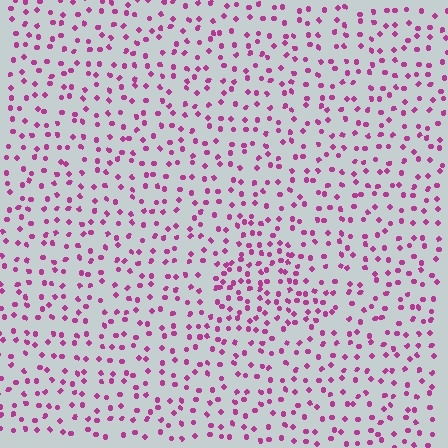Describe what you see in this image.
The image contains small magenta elements arranged at two different densities. A triangle-shaped region is visible where the elements are more densely packed than the surrounding area.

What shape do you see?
I see a triangle.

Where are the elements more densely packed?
The elements are more densely packed inside the triangle boundary.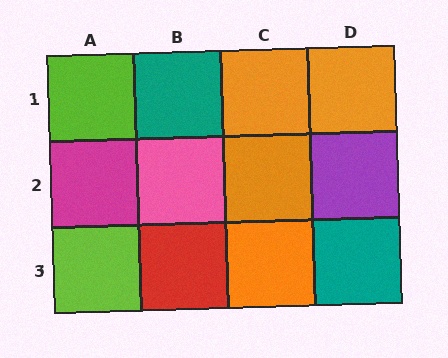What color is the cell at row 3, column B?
Red.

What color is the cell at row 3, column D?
Teal.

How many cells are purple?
1 cell is purple.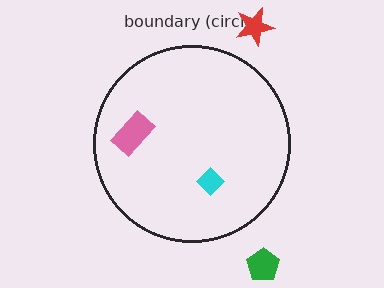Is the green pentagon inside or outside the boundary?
Outside.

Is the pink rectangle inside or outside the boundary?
Inside.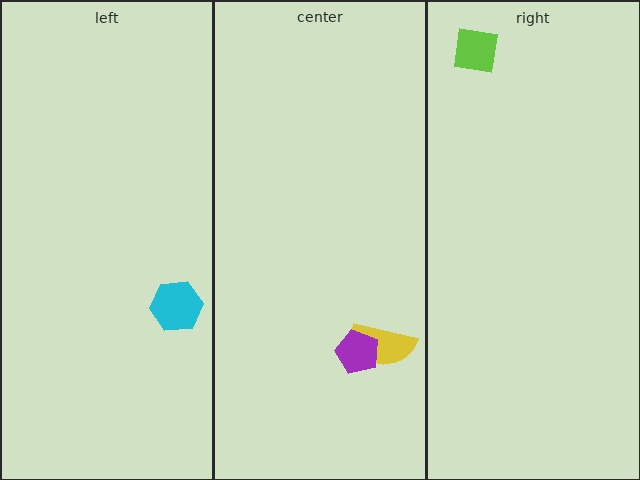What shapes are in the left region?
The cyan hexagon.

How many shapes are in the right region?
1.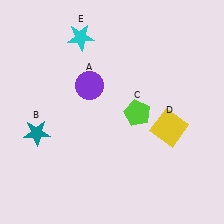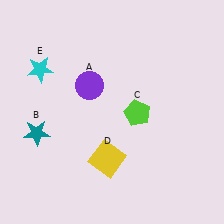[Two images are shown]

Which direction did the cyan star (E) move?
The cyan star (E) moved left.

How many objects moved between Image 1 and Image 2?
2 objects moved between the two images.